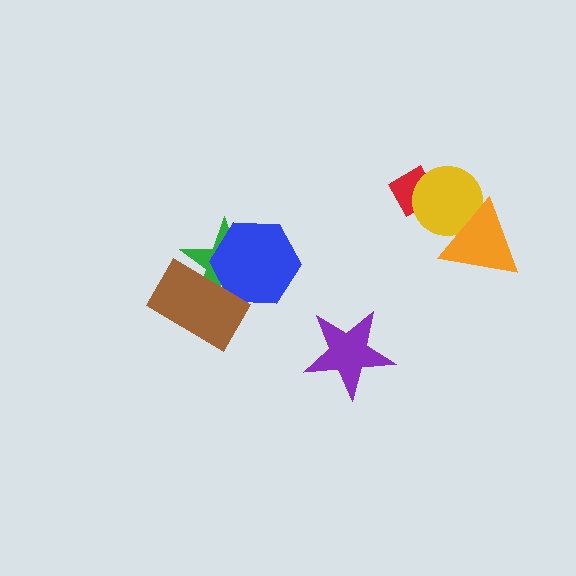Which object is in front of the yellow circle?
The orange triangle is in front of the yellow circle.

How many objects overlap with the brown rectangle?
2 objects overlap with the brown rectangle.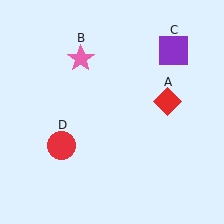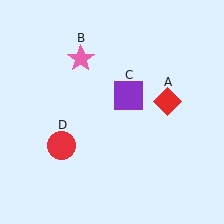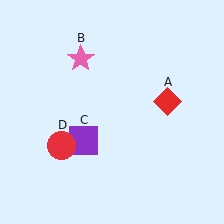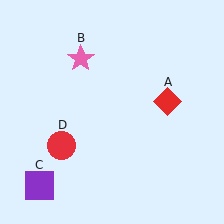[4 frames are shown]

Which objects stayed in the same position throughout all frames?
Red diamond (object A) and pink star (object B) and red circle (object D) remained stationary.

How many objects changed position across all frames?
1 object changed position: purple square (object C).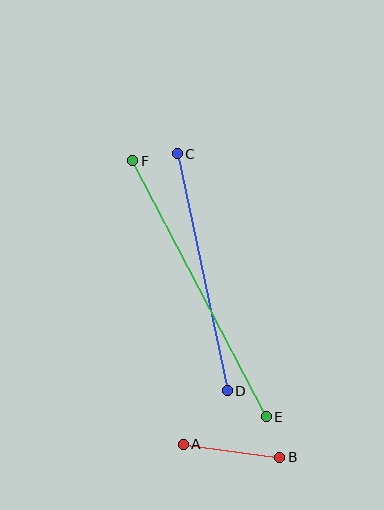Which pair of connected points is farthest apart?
Points E and F are farthest apart.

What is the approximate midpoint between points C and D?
The midpoint is at approximately (202, 272) pixels.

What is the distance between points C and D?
The distance is approximately 242 pixels.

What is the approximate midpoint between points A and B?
The midpoint is at approximately (231, 451) pixels.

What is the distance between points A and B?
The distance is approximately 97 pixels.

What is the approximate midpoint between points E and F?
The midpoint is at approximately (200, 289) pixels.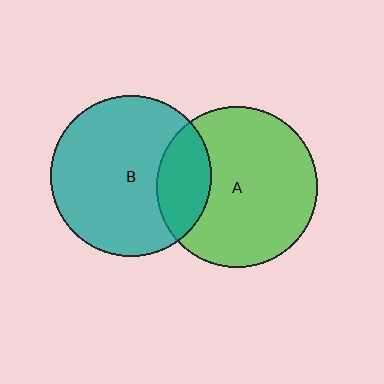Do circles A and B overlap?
Yes.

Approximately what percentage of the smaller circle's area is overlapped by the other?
Approximately 25%.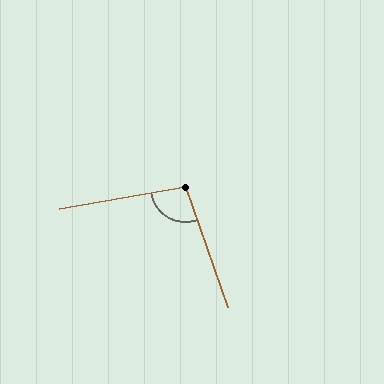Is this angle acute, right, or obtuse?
It is obtuse.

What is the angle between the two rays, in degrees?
Approximately 100 degrees.